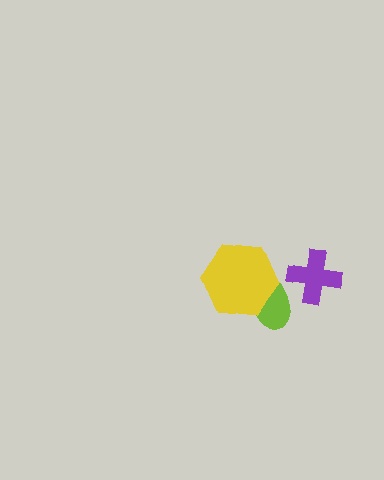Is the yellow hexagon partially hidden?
No, no other shape covers it.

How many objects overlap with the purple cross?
0 objects overlap with the purple cross.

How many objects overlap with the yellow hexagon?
1 object overlaps with the yellow hexagon.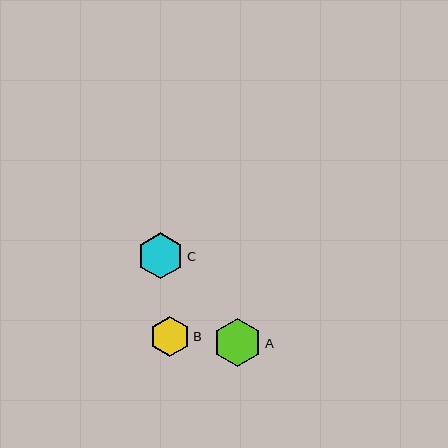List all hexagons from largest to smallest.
From largest to smallest: A, C, B.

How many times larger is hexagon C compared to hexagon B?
Hexagon C is approximately 1.2 times the size of hexagon B.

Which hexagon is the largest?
Hexagon A is the largest with a size of approximately 49 pixels.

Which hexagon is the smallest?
Hexagon B is the smallest with a size of approximately 40 pixels.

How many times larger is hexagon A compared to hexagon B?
Hexagon A is approximately 1.2 times the size of hexagon B.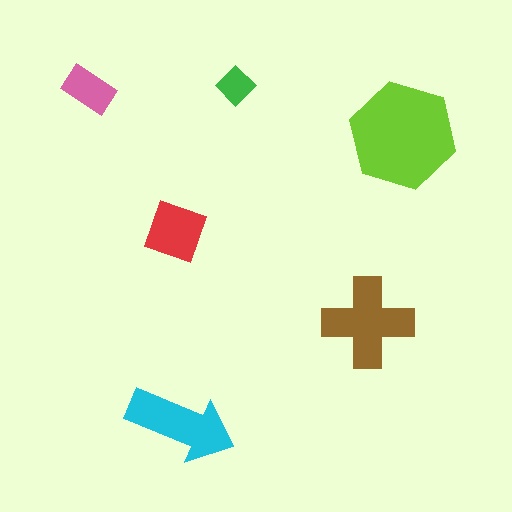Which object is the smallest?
The green diamond.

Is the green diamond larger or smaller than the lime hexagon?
Smaller.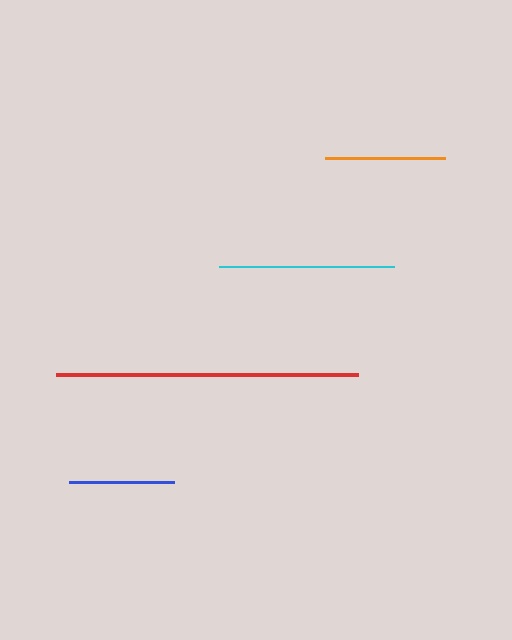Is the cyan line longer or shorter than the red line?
The red line is longer than the cyan line.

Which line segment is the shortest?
The blue line is the shortest at approximately 105 pixels.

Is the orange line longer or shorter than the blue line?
The orange line is longer than the blue line.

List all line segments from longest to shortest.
From longest to shortest: red, cyan, orange, blue.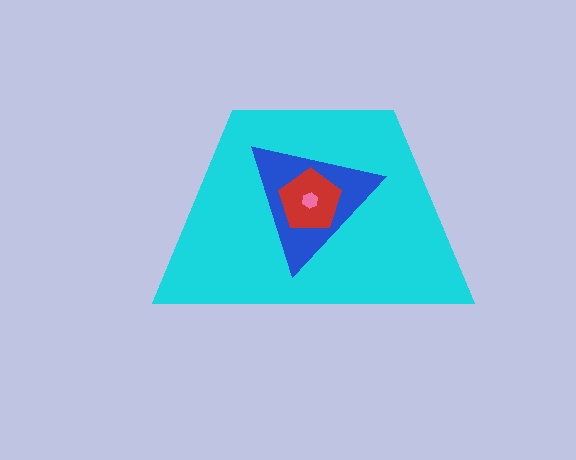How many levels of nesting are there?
4.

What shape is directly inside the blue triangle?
The red pentagon.